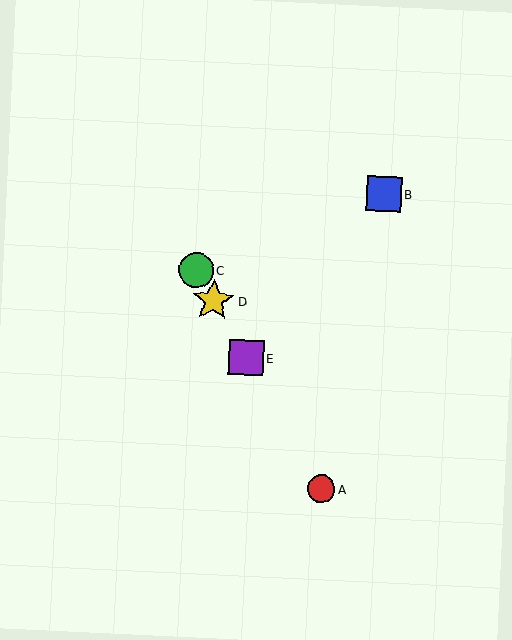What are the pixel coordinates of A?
Object A is at (321, 489).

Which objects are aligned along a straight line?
Objects A, C, D, E are aligned along a straight line.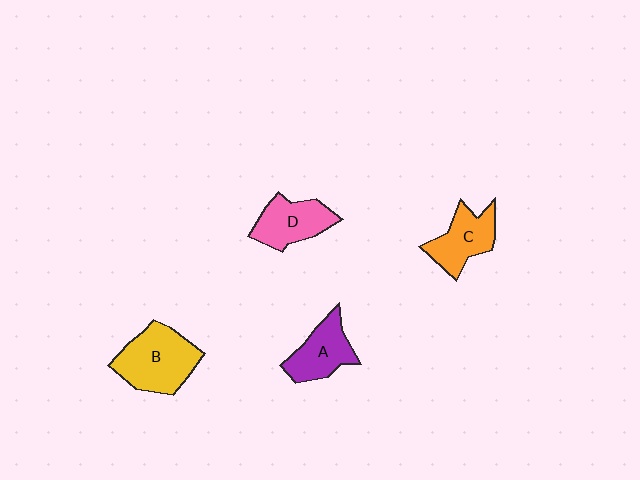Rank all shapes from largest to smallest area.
From largest to smallest: B (yellow), D (pink), C (orange), A (purple).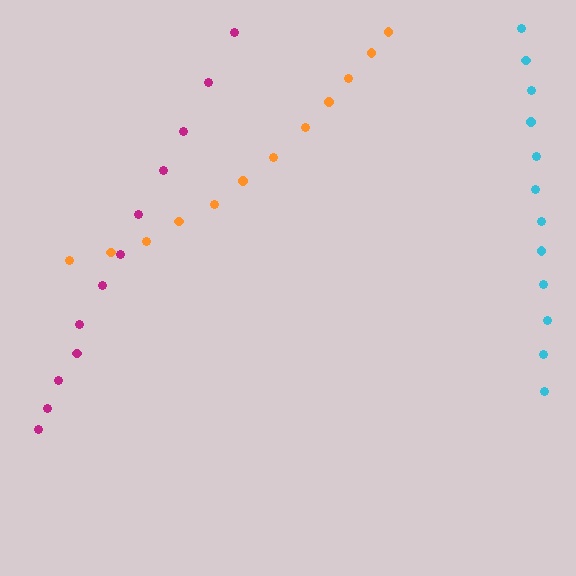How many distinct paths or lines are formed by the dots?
There are 3 distinct paths.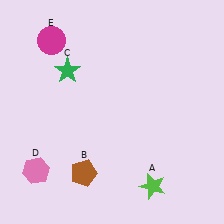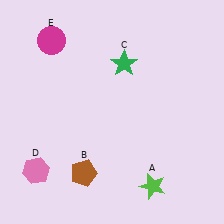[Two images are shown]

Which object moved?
The green star (C) moved right.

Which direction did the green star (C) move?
The green star (C) moved right.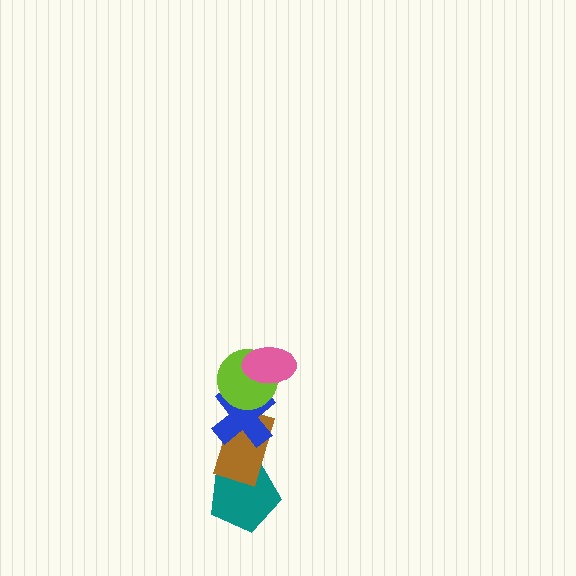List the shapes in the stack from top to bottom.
From top to bottom: the pink ellipse, the lime circle, the blue cross, the brown rectangle, the teal pentagon.